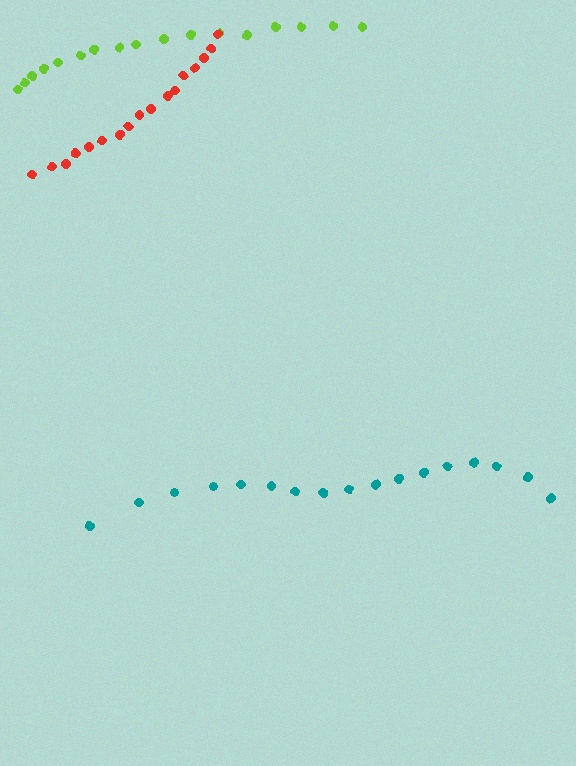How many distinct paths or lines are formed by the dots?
There are 3 distinct paths.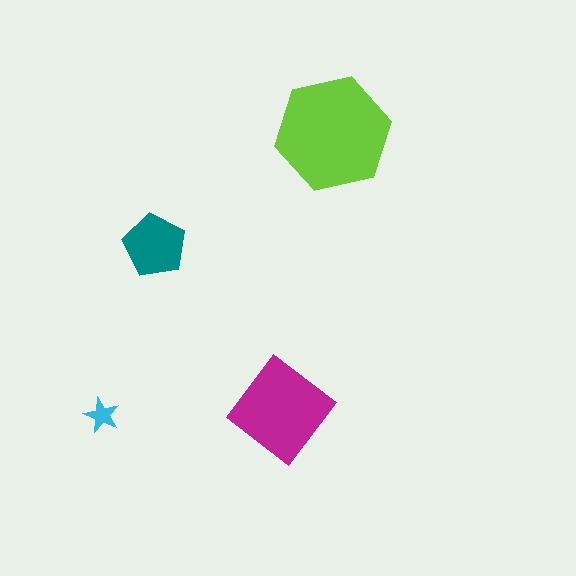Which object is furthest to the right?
The lime hexagon is rightmost.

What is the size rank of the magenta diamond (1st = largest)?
2nd.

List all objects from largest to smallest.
The lime hexagon, the magenta diamond, the teal pentagon, the cyan star.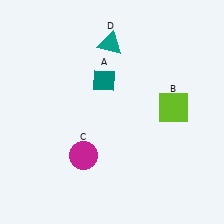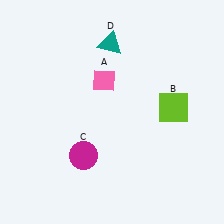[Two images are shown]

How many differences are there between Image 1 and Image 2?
There is 1 difference between the two images.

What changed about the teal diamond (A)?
In Image 1, A is teal. In Image 2, it changed to pink.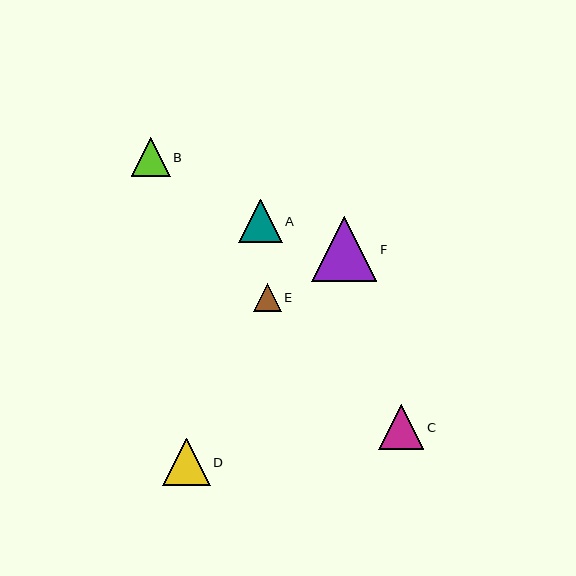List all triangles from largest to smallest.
From largest to smallest: F, D, C, A, B, E.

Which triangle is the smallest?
Triangle E is the smallest with a size of approximately 27 pixels.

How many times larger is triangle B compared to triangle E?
Triangle B is approximately 1.4 times the size of triangle E.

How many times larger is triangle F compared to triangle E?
Triangle F is approximately 2.4 times the size of triangle E.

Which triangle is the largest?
Triangle F is the largest with a size of approximately 65 pixels.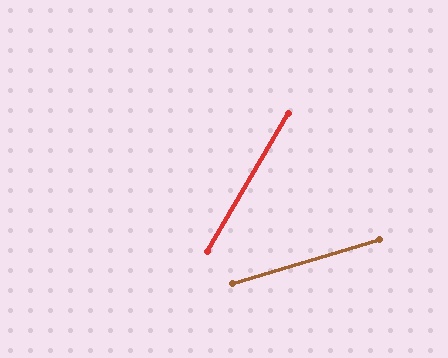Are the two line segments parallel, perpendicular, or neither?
Neither parallel nor perpendicular — they differ by about 43°.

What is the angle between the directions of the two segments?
Approximately 43 degrees.